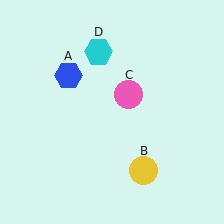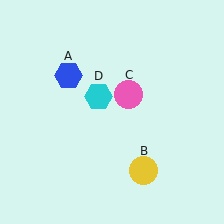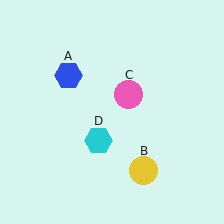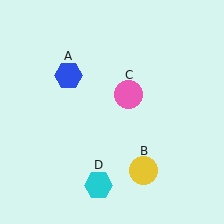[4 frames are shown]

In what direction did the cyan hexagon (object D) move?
The cyan hexagon (object D) moved down.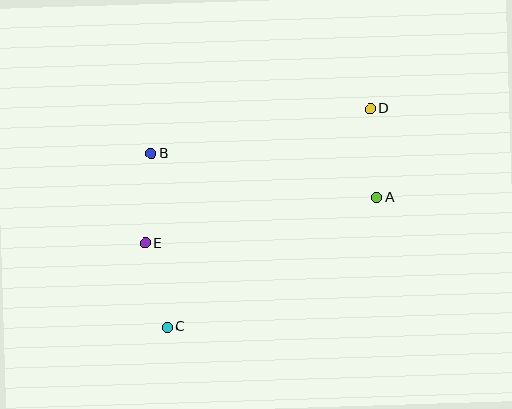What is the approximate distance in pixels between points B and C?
The distance between B and C is approximately 174 pixels.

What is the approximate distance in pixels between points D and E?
The distance between D and E is approximately 262 pixels.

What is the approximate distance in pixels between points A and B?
The distance between A and B is approximately 230 pixels.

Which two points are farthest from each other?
Points C and D are farthest from each other.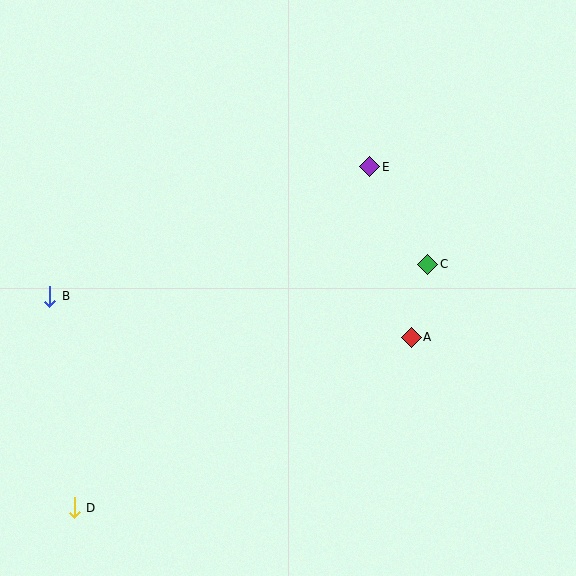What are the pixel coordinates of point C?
Point C is at (428, 264).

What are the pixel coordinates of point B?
Point B is at (50, 296).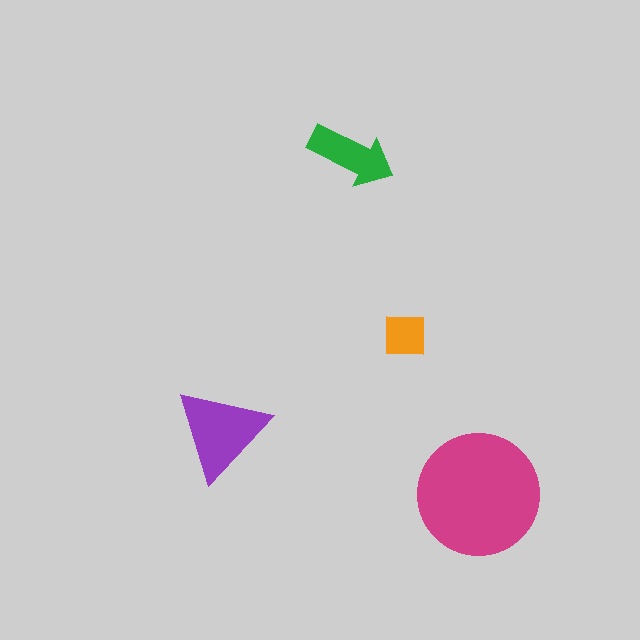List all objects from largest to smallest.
The magenta circle, the purple triangle, the green arrow, the orange square.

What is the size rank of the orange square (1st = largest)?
4th.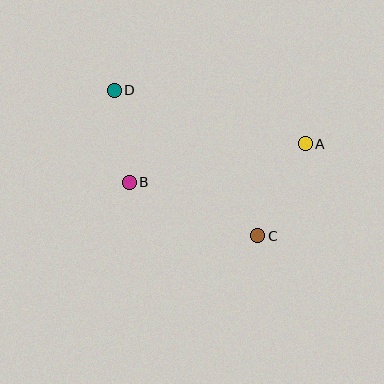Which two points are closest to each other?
Points B and D are closest to each other.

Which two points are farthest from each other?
Points C and D are farthest from each other.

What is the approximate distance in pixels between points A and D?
The distance between A and D is approximately 198 pixels.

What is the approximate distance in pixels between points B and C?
The distance between B and C is approximately 139 pixels.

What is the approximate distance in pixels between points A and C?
The distance between A and C is approximately 104 pixels.